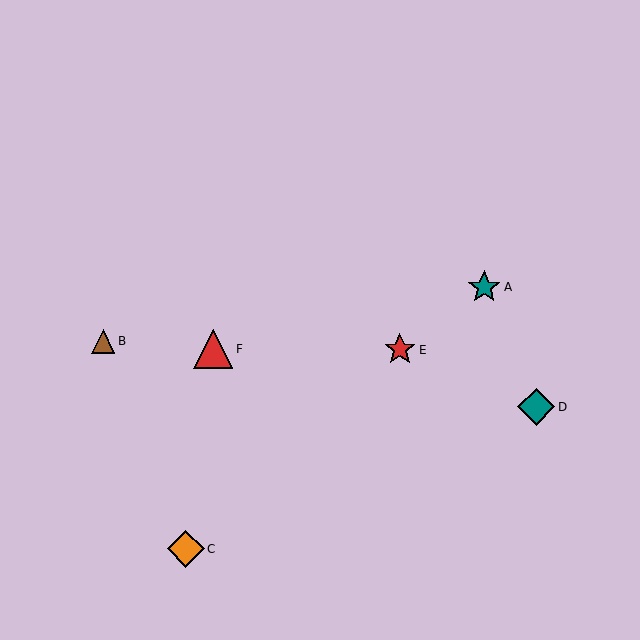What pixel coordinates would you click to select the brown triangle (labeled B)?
Click at (103, 341) to select the brown triangle B.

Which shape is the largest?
The red triangle (labeled F) is the largest.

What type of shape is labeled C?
Shape C is an orange diamond.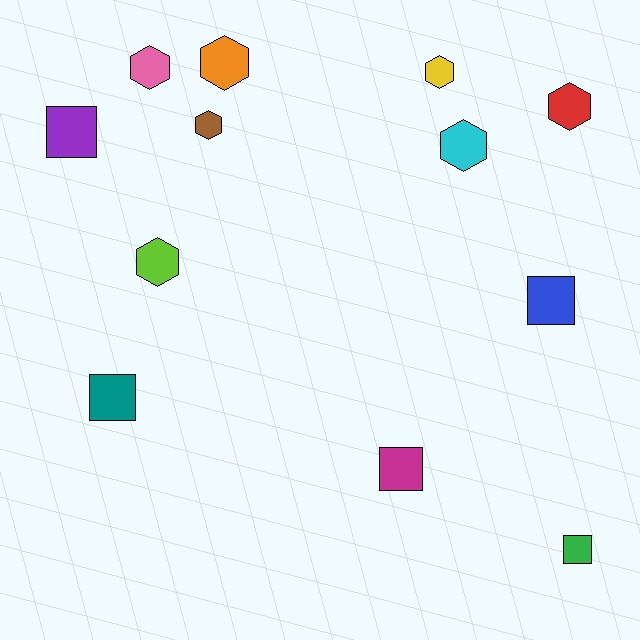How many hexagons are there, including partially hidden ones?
There are 7 hexagons.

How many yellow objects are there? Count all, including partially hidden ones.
There is 1 yellow object.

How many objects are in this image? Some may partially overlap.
There are 12 objects.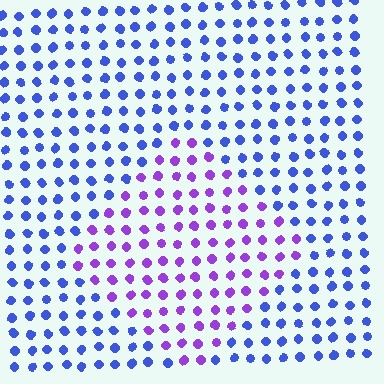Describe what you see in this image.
The image is filled with small blue elements in a uniform arrangement. A diamond-shaped region is visible where the elements are tinted to a slightly different hue, forming a subtle color boundary.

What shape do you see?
I see a diamond.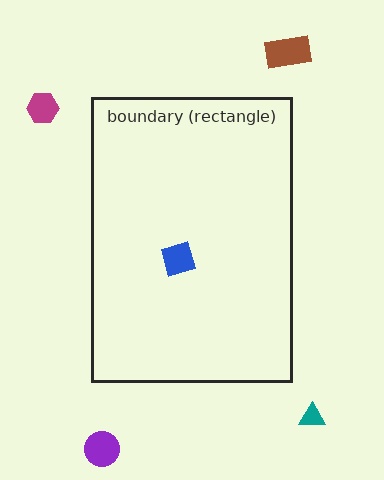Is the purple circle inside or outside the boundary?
Outside.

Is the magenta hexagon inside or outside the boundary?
Outside.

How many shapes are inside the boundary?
1 inside, 4 outside.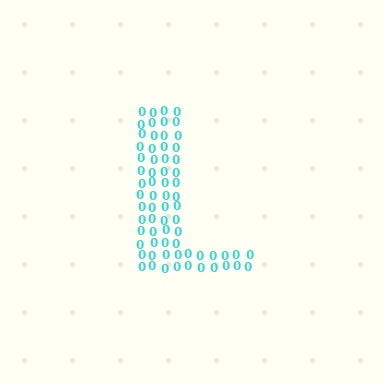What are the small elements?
The small elements are digit 0's.